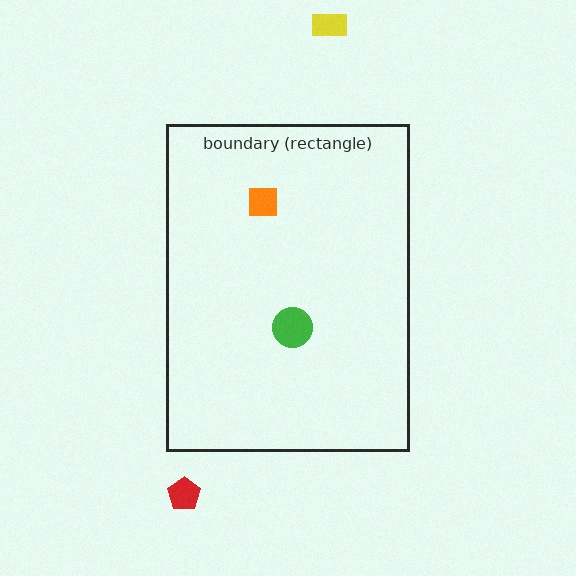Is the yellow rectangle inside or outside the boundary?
Outside.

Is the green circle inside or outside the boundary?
Inside.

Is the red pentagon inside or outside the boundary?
Outside.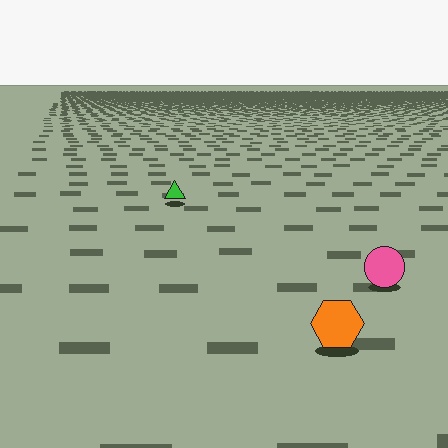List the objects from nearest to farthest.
From nearest to farthest: the orange hexagon, the pink circle, the green triangle.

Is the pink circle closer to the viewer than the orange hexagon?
No. The orange hexagon is closer — you can tell from the texture gradient: the ground texture is coarser near it.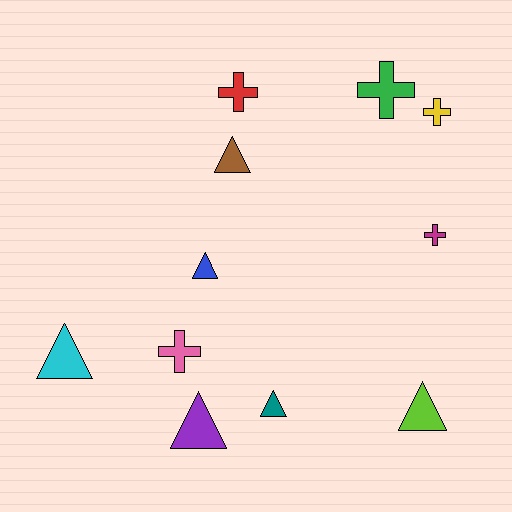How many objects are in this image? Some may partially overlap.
There are 11 objects.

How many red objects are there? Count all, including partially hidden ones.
There is 1 red object.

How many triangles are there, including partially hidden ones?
There are 6 triangles.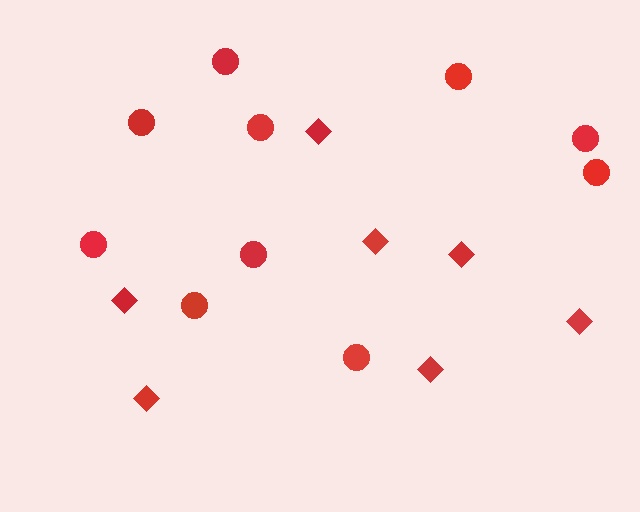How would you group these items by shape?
There are 2 groups: one group of diamonds (7) and one group of circles (10).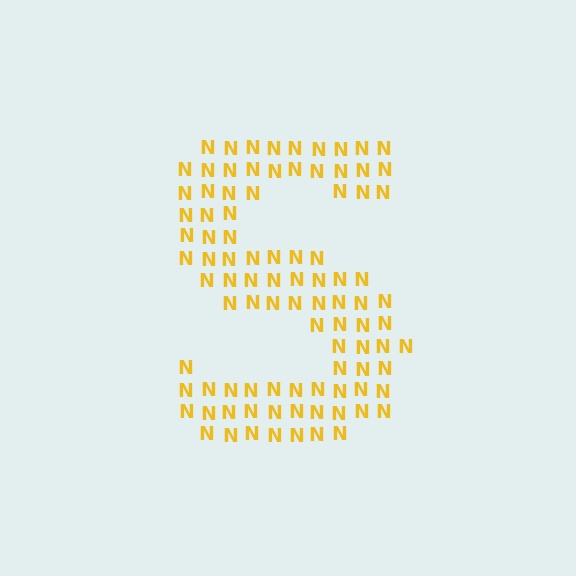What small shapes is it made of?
It is made of small letter N's.